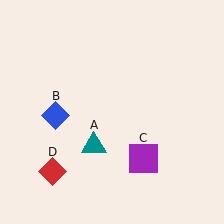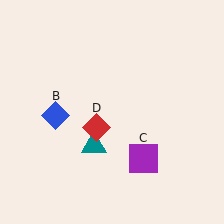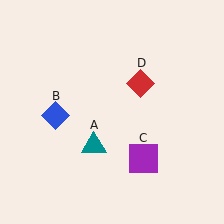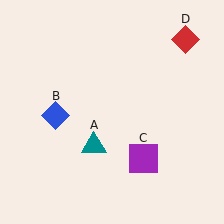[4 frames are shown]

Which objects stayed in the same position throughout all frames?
Teal triangle (object A) and blue diamond (object B) and purple square (object C) remained stationary.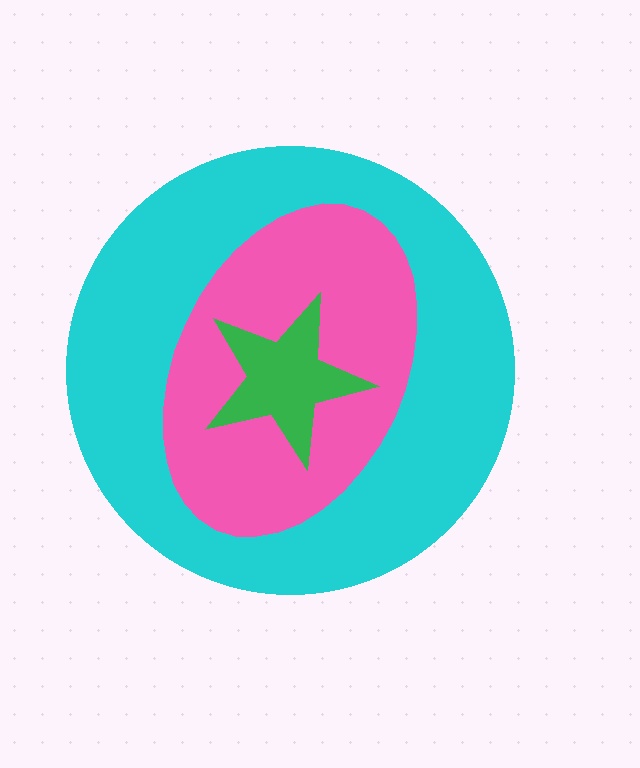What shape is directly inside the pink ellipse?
The green star.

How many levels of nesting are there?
3.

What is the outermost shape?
The cyan circle.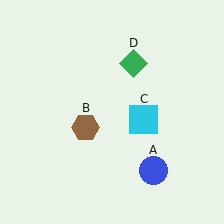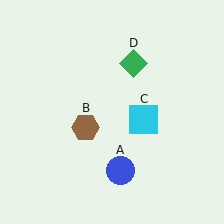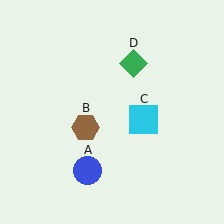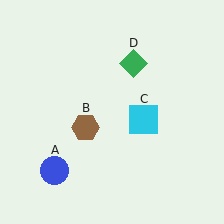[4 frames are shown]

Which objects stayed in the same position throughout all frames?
Brown hexagon (object B) and cyan square (object C) and green diamond (object D) remained stationary.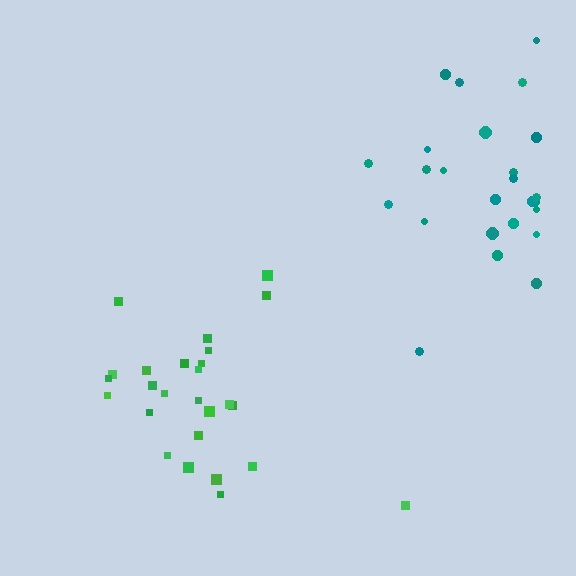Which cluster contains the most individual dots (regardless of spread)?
Green (26).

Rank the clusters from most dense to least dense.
teal, green.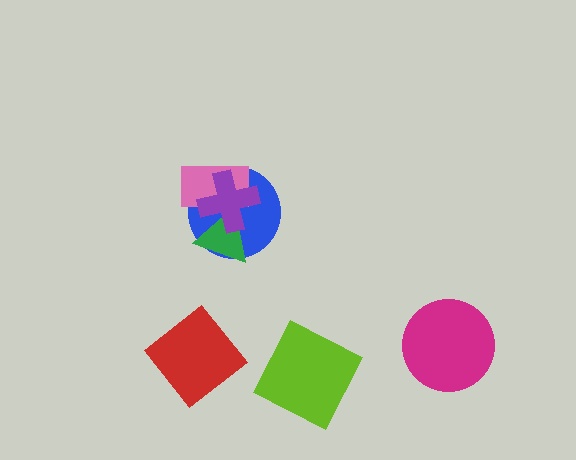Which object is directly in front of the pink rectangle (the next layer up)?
The green triangle is directly in front of the pink rectangle.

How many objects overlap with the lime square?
0 objects overlap with the lime square.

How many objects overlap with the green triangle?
3 objects overlap with the green triangle.